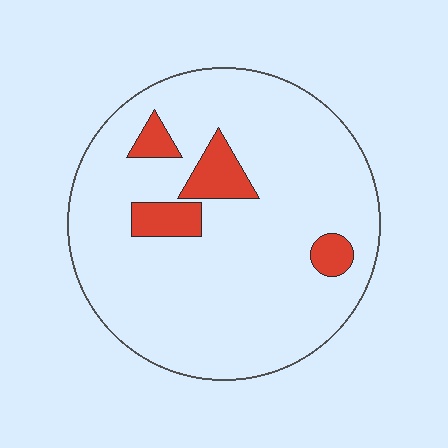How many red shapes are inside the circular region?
4.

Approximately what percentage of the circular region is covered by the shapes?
Approximately 10%.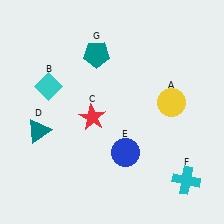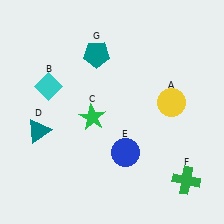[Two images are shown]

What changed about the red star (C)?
In Image 1, C is red. In Image 2, it changed to green.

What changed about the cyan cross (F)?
In Image 1, F is cyan. In Image 2, it changed to green.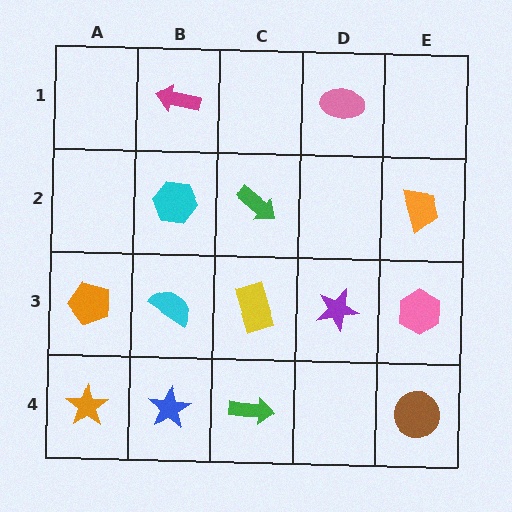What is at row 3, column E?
A pink hexagon.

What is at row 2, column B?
A cyan hexagon.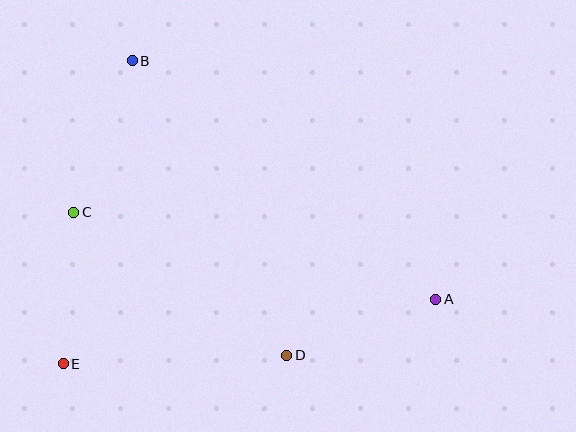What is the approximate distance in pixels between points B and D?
The distance between B and D is approximately 333 pixels.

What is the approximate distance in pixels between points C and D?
The distance between C and D is approximately 257 pixels.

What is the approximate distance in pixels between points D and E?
The distance between D and E is approximately 223 pixels.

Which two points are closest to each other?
Points C and E are closest to each other.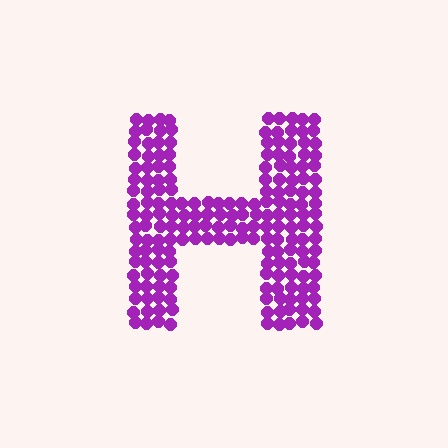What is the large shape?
The large shape is the letter H.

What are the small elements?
The small elements are circles.